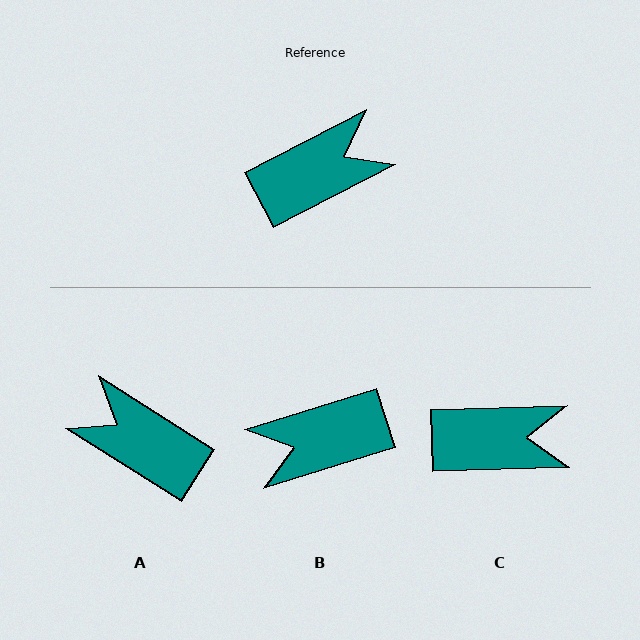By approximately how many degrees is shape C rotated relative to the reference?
Approximately 26 degrees clockwise.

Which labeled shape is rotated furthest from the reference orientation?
B, about 170 degrees away.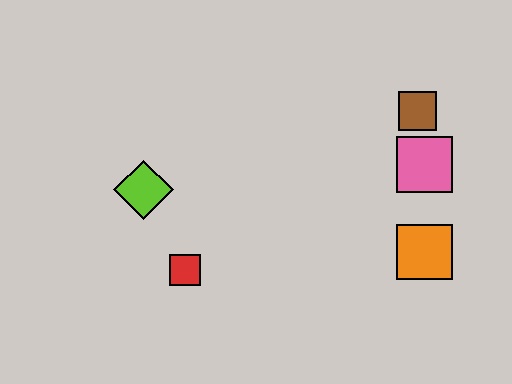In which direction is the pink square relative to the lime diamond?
The pink square is to the right of the lime diamond.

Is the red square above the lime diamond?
No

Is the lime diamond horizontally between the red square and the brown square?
No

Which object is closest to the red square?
The lime diamond is closest to the red square.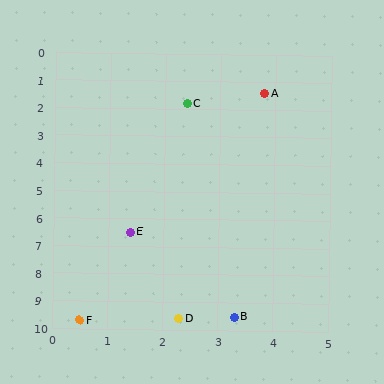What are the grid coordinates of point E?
Point E is at approximately (1.4, 6.5).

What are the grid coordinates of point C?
Point C is at approximately (2.4, 1.8).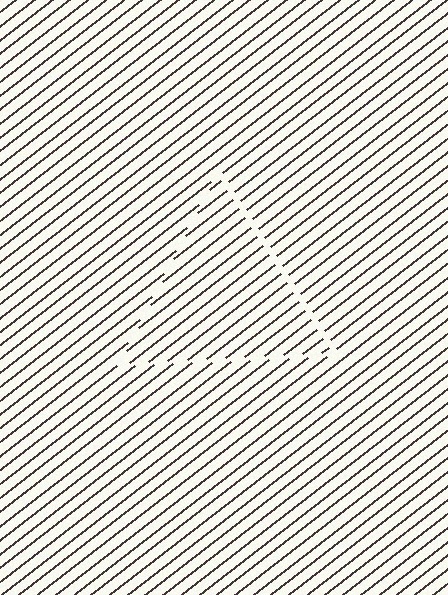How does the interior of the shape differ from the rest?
The interior of the shape contains the same grating, shifted by half a period — the contour is defined by the phase discontinuity where line-ends from the inner and outer gratings abut.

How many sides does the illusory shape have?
3 sides — the line-ends trace a triangle.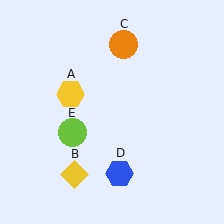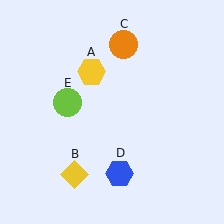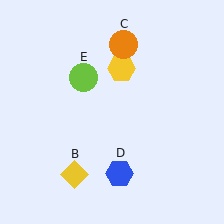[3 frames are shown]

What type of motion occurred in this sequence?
The yellow hexagon (object A), lime circle (object E) rotated clockwise around the center of the scene.